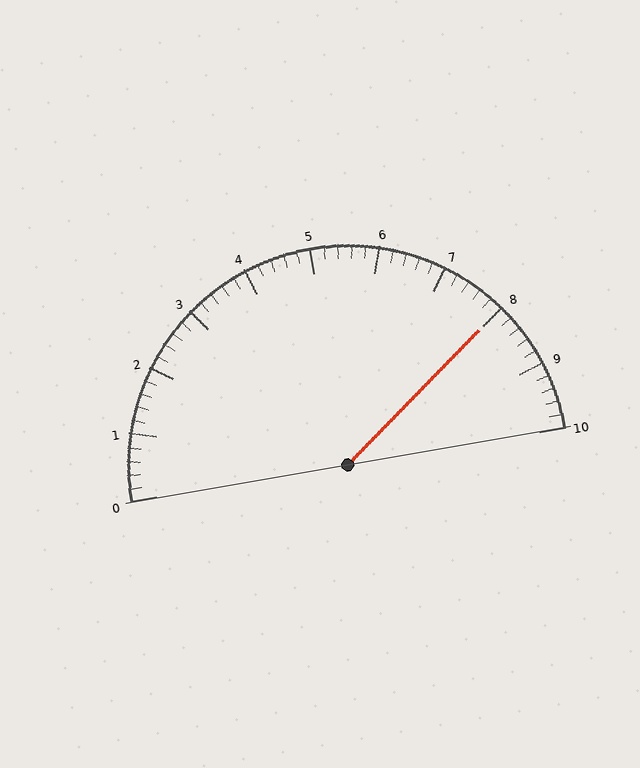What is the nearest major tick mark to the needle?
The nearest major tick mark is 8.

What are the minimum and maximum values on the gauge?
The gauge ranges from 0 to 10.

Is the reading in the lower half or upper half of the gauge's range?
The reading is in the upper half of the range (0 to 10).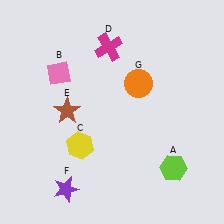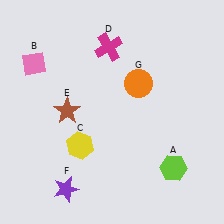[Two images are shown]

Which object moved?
The pink diamond (B) moved left.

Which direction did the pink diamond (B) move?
The pink diamond (B) moved left.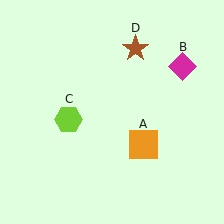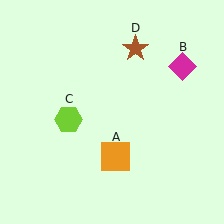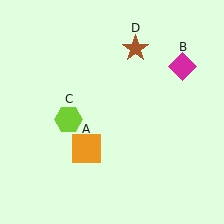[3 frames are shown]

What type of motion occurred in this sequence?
The orange square (object A) rotated clockwise around the center of the scene.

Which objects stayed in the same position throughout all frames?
Magenta diamond (object B) and lime hexagon (object C) and brown star (object D) remained stationary.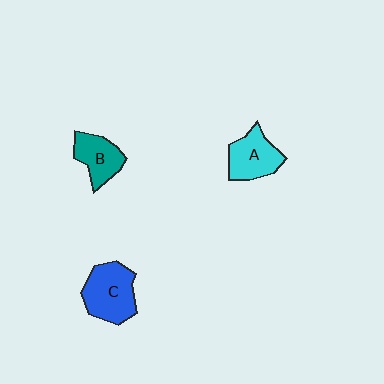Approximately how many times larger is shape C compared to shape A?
Approximately 1.2 times.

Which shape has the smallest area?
Shape B (teal).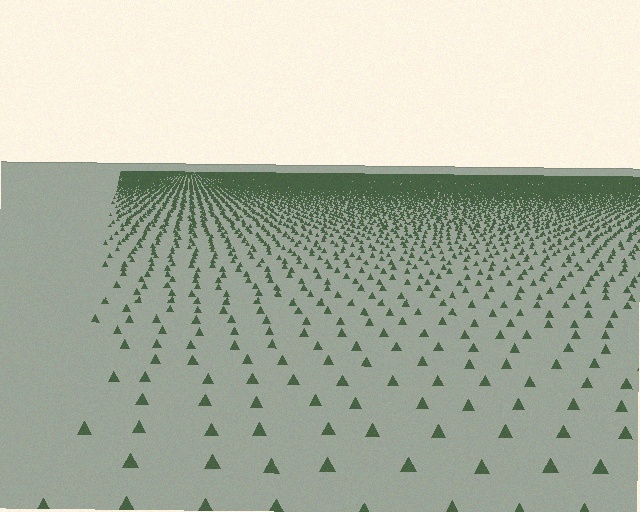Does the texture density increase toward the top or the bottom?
Density increases toward the top.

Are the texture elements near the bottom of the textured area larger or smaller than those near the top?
Larger. Near the bottom, elements are closer to the viewer and appear at a bigger on-screen size.